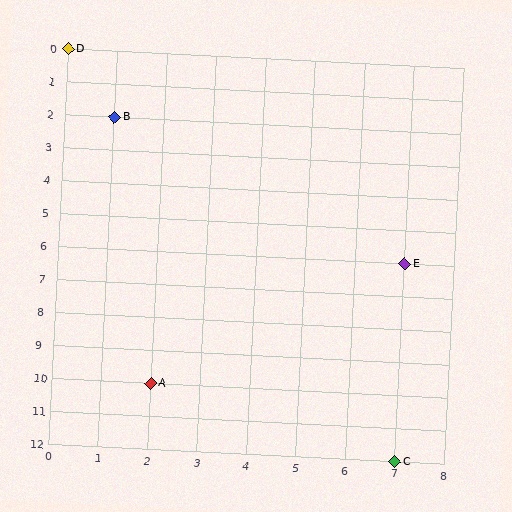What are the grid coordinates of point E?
Point E is at grid coordinates (7, 6).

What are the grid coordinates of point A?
Point A is at grid coordinates (2, 10).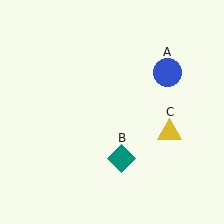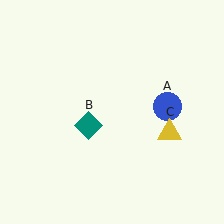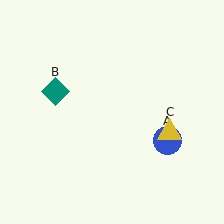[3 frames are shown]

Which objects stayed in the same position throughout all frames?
Yellow triangle (object C) remained stationary.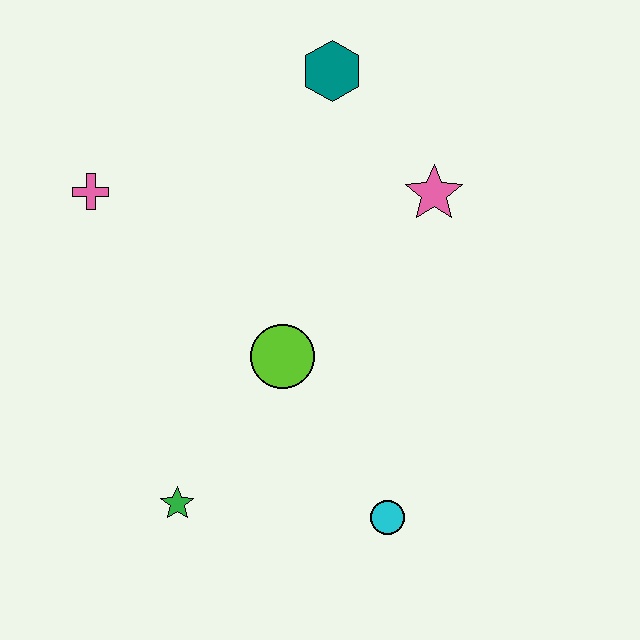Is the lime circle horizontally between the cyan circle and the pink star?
No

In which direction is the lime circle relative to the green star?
The lime circle is above the green star.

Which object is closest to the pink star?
The teal hexagon is closest to the pink star.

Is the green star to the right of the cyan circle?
No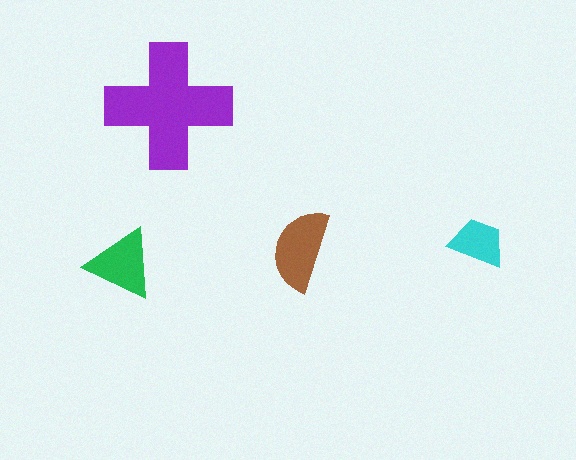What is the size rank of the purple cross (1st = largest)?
1st.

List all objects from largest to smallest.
The purple cross, the brown semicircle, the green triangle, the cyan trapezoid.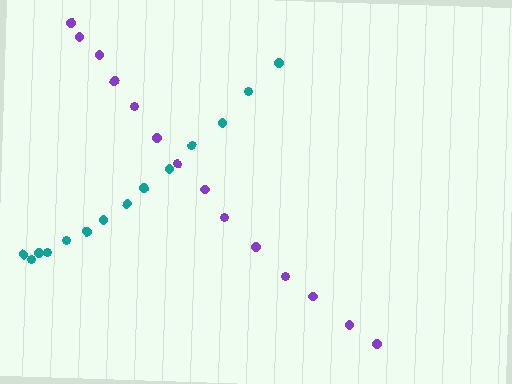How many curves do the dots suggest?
There are 2 distinct paths.